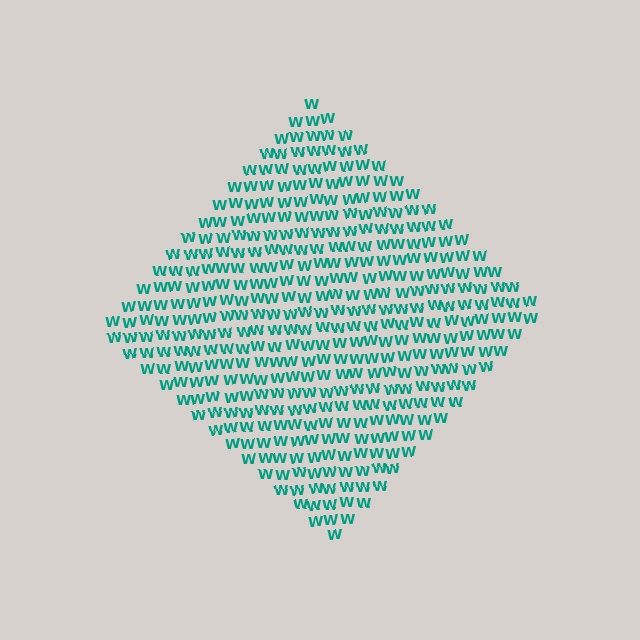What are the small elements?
The small elements are letter W's.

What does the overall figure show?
The overall figure shows a diamond.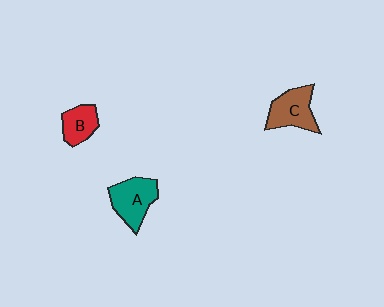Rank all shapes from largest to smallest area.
From largest to smallest: A (teal), C (brown), B (red).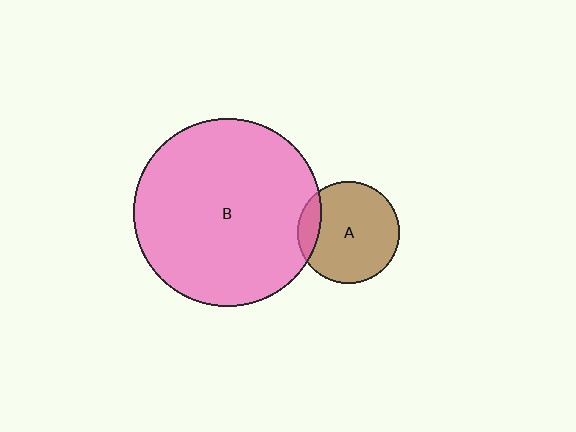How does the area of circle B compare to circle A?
Approximately 3.4 times.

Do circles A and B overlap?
Yes.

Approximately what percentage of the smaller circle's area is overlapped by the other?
Approximately 15%.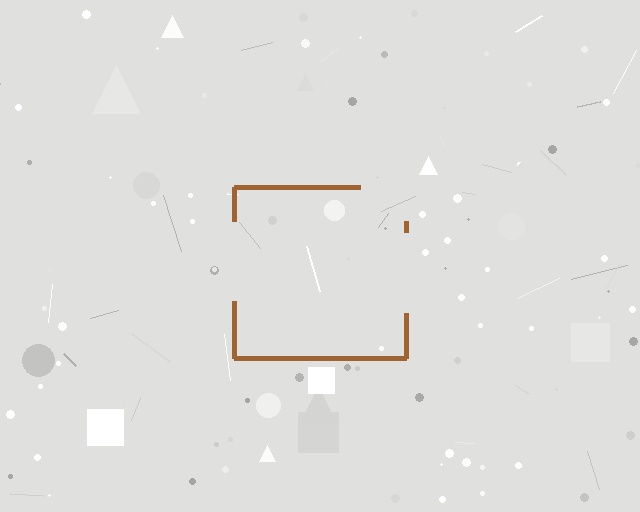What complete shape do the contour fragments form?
The contour fragments form a square.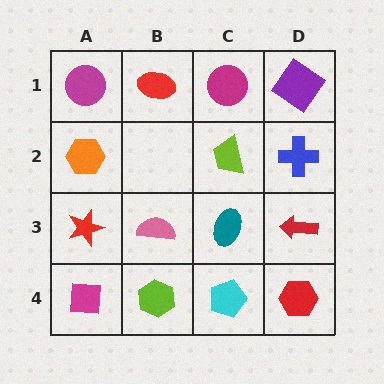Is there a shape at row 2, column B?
No, that cell is empty.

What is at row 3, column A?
A red star.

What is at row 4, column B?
A lime hexagon.